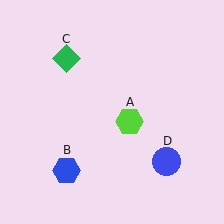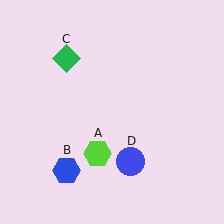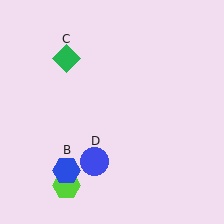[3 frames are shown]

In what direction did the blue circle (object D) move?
The blue circle (object D) moved left.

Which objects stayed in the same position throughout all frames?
Blue hexagon (object B) and green diamond (object C) remained stationary.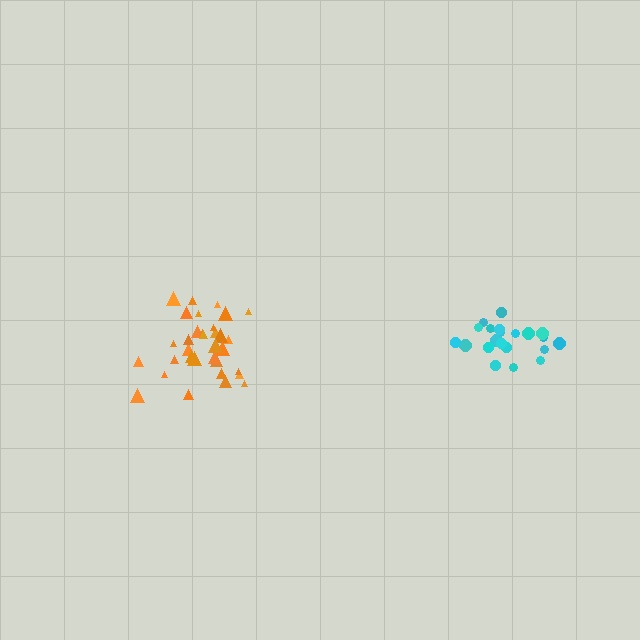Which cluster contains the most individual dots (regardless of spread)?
Orange (34).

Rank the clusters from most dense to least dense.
orange, cyan.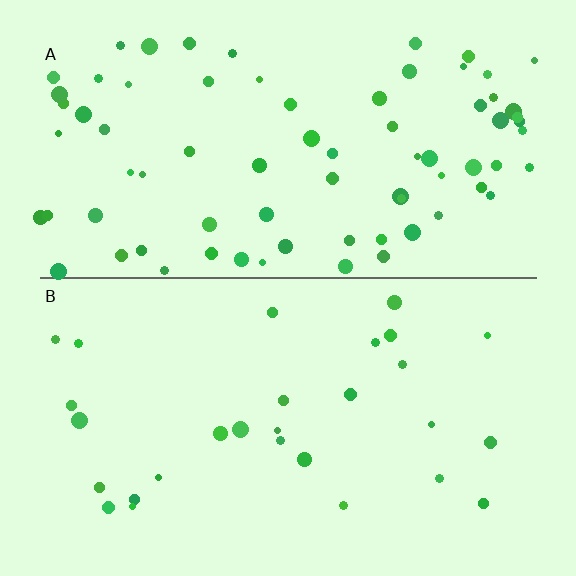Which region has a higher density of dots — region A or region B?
A (the top).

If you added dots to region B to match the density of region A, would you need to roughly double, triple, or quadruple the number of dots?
Approximately triple.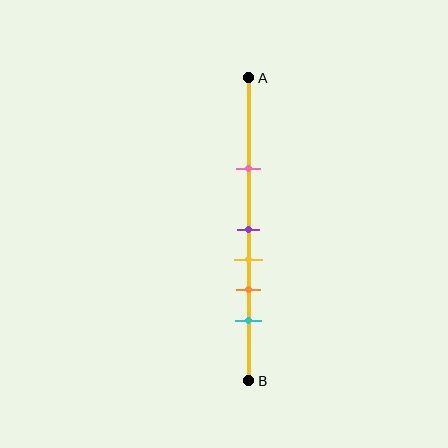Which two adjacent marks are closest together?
The purple and yellow marks are the closest adjacent pair.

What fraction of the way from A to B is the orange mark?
The orange mark is approximately 70% (0.7) of the way from A to B.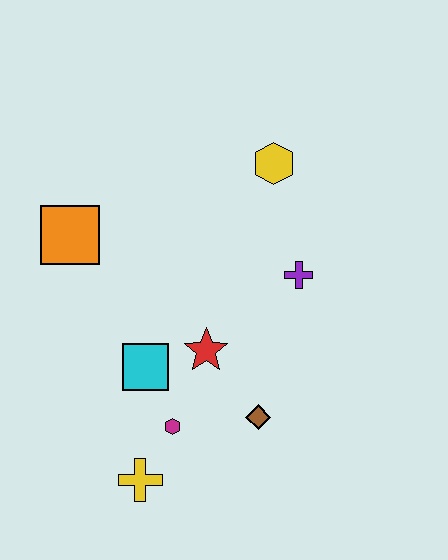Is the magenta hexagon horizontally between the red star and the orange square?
Yes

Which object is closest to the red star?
The cyan square is closest to the red star.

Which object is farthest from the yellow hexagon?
The yellow cross is farthest from the yellow hexagon.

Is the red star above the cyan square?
Yes